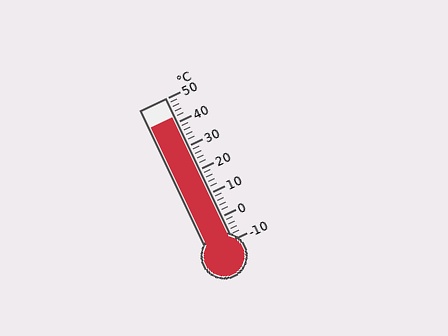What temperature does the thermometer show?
The thermometer shows approximately 42°C.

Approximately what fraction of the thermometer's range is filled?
The thermometer is filled to approximately 85% of its range.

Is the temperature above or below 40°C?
The temperature is above 40°C.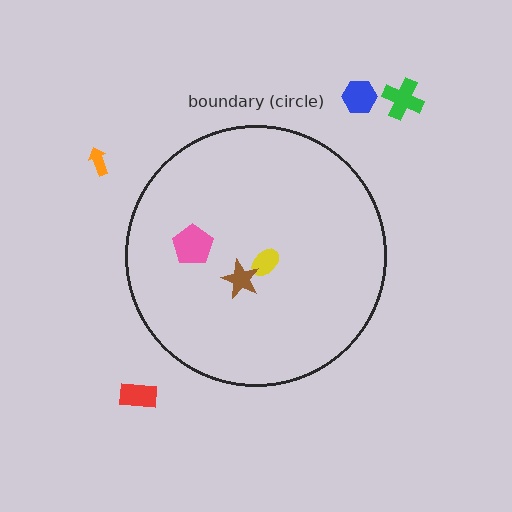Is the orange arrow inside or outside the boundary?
Outside.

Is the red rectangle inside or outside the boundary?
Outside.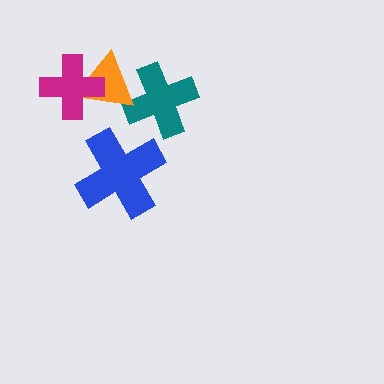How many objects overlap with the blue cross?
0 objects overlap with the blue cross.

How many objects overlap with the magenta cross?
1 object overlaps with the magenta cross.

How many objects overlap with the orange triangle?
2 objects overlap with the orange triangle.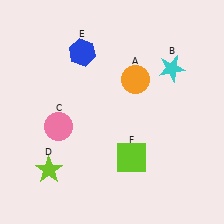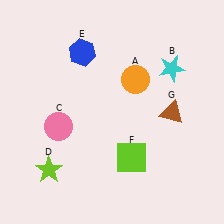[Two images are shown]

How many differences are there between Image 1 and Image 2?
There is 1 difference between the two images.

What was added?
A brown triangle (G) was added in Image 2.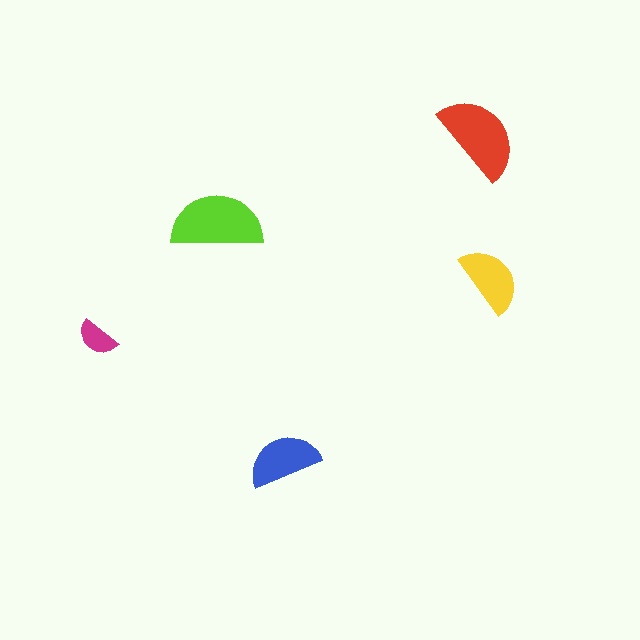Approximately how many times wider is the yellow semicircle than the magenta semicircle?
About 1.5 times wider.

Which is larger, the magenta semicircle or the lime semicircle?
The lime one.